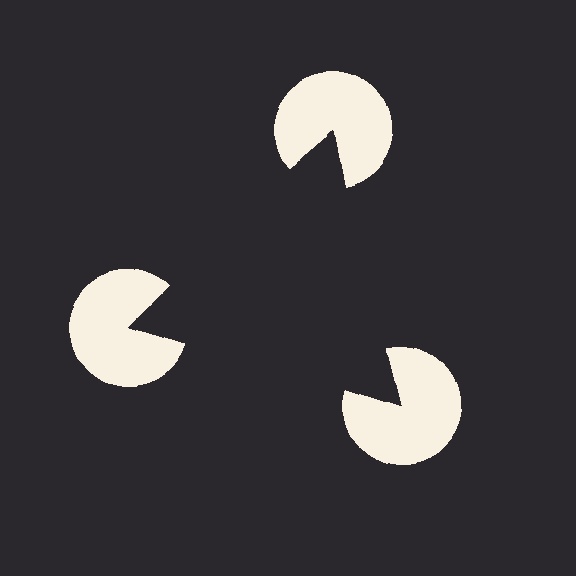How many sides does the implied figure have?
3 sides.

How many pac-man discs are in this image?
There are 3 — one at each vertex of the illusory triangle.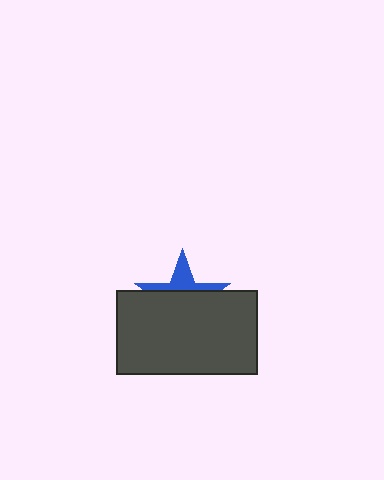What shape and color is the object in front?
The object in front is a dark gray rectangle.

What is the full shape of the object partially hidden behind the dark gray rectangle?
The partially hidden object is a blue star.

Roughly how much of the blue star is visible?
A small part of it is visible (roughly 33%).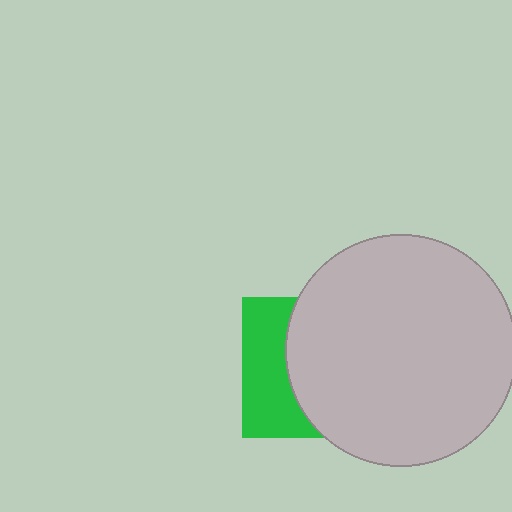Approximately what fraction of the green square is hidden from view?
Roughly 63% of the green square is hidden behind the light gray circle.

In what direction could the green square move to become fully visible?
The green square could move left. That would shift it out from behind the light gray circle entirely.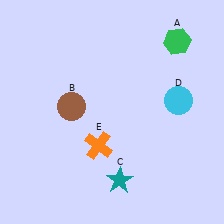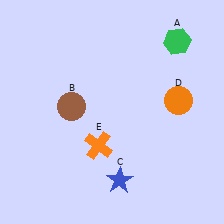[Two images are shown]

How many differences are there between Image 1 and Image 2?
There are 2 differences between the two images.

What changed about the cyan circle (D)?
In Image 1, D is cyan. In Image 2, it changed to orange.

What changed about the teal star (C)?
In Image 1, C is teal. In Image 2, it changed to blue.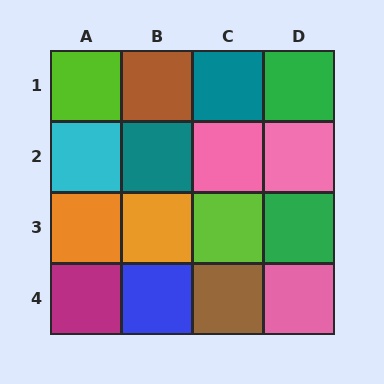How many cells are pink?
3 cells are pink.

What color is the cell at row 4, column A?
Magenta.